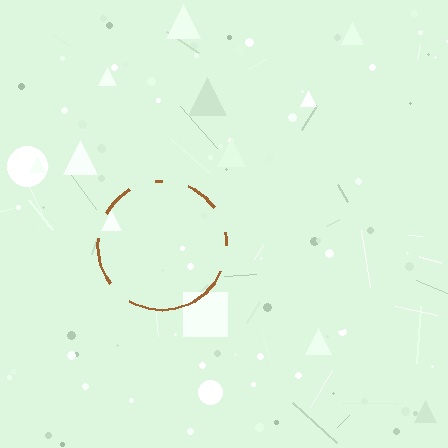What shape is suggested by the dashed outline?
The dashed outline suggests a circle.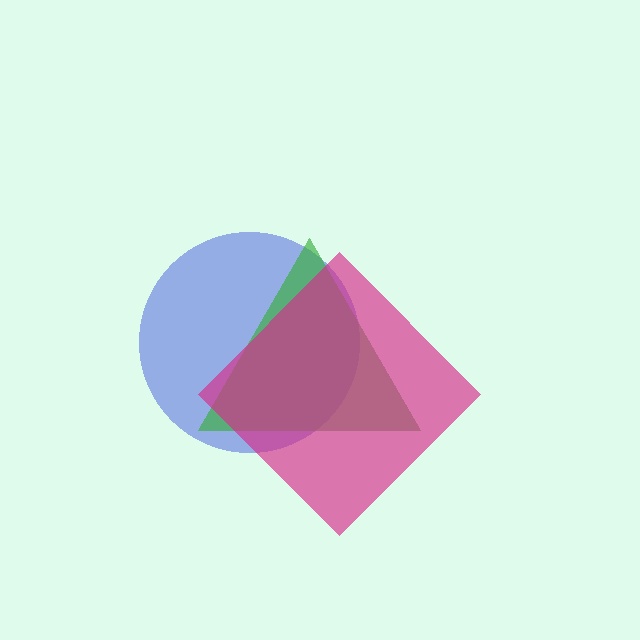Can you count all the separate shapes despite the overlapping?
Yes, there are 3 separate shapes.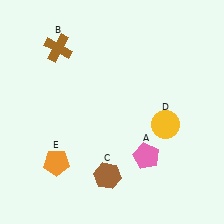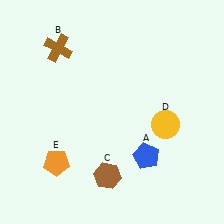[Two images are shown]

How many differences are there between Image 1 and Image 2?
There is 1 difference between the two images.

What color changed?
The pentagon (A) changed from pink in Image 1 to blue in Image 2.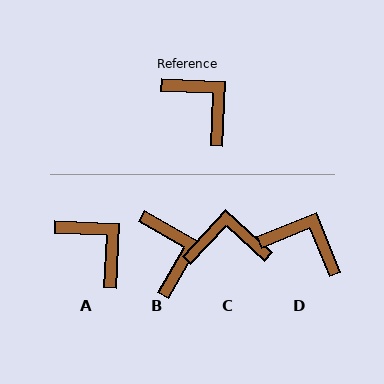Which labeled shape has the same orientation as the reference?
A.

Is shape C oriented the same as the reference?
No, it is off by about 49 degrees.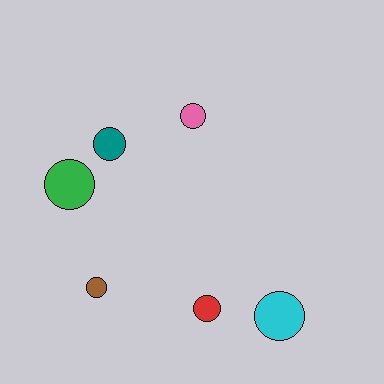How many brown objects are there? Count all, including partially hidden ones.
There is 1 brown object.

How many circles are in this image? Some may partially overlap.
There are 6 circles.